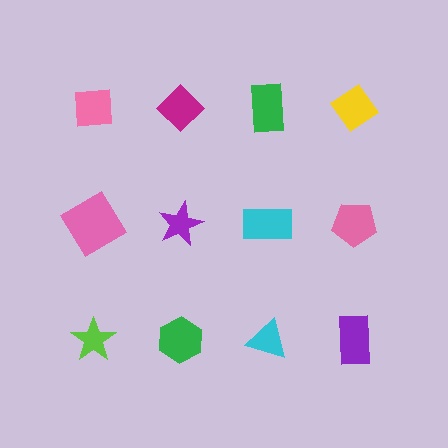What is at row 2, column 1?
A pink diamond.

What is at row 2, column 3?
A cyan rectangle.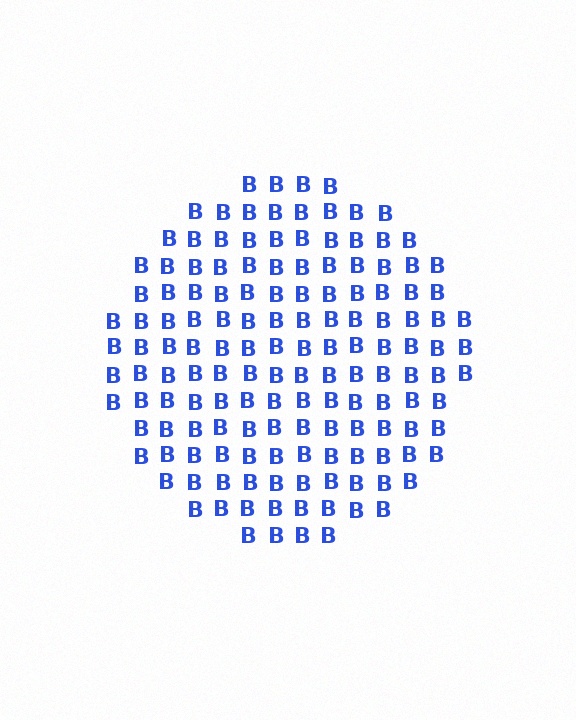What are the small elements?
The small elements are letter B's.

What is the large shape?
The large shape is a circle.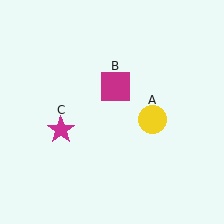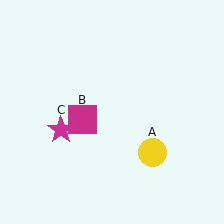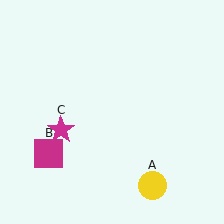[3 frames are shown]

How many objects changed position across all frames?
2 objects changed position: yellow circle (object A), magenta square (object B).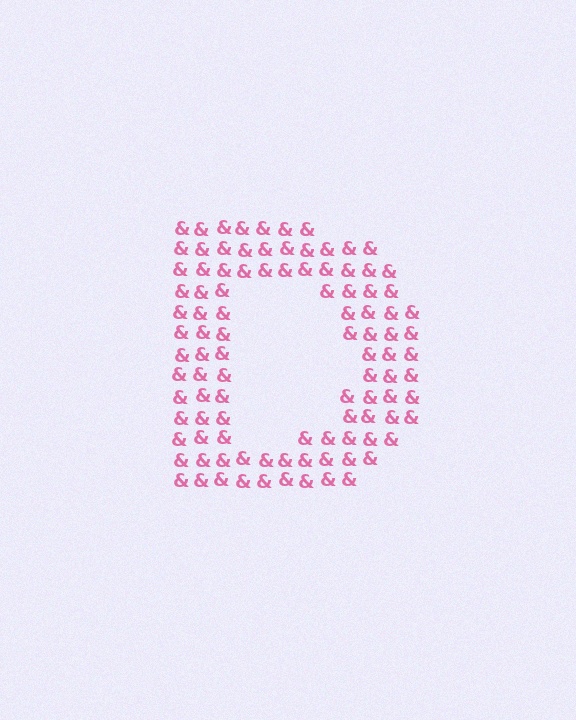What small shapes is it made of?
It is made of small ampersands.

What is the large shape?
The large shape is the letter D.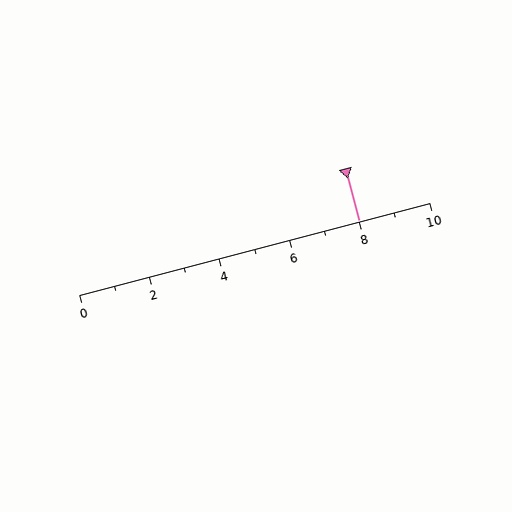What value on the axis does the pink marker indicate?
The marker indicates approximately 8.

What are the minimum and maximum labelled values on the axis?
The axis runs from 0 to 10.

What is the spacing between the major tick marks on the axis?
The major ticks are spaced 2 apart.